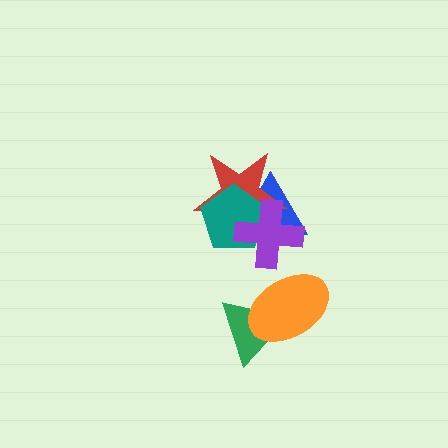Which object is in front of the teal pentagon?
The purple cross is in front of the teal pentagon.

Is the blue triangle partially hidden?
Yes, it is partially covered by another shape.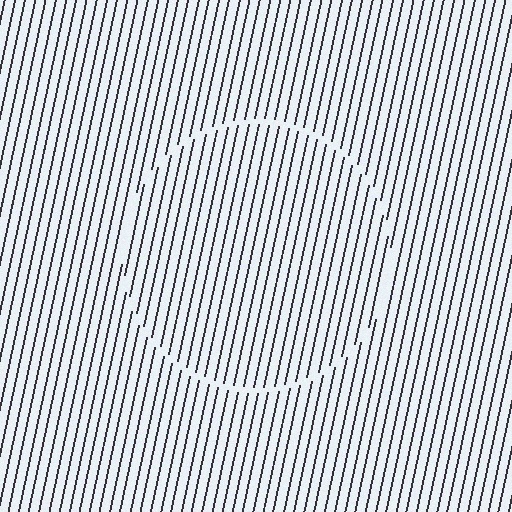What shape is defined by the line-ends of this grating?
An illusory circle. The interior of the shape contains the same grating, shifted by half a period — the contour is defined by the phase discontinuity where line-ends from the inner and outer gratings abut.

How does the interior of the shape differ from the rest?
The interior of the shape contains the same grating, shifted by half a period — the contour is defined by the phase discontinuity where line-ends from the inner and outer gratings abut.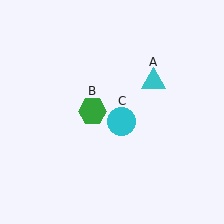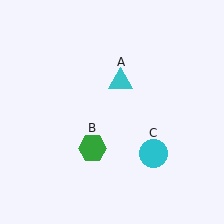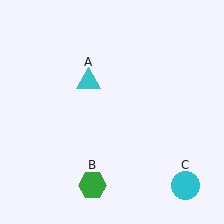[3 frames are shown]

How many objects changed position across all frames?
3 objects changed position: cyan triangle (object A), green hexagon (object B), cyan circle (object C).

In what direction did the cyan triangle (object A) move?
The cyan triangle (object A) moved left.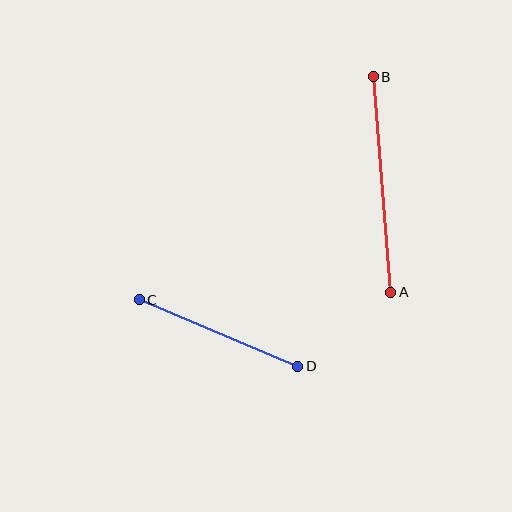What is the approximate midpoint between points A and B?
The midpoint is at approximately (382, 185) pixels.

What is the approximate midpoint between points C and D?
The midpoint is at approximately (218, 333) pixels.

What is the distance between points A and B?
The distance is approximately 216 pixels.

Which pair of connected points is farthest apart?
Points A and B are farthest apart.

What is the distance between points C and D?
The distance is approximately 172 pixels.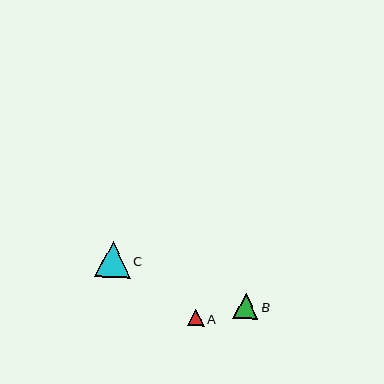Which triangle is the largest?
Triangle C is the largest with a size of approximately 36 pixels.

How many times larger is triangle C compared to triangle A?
Triangle C is approximately 2.2 times the size of triangle A.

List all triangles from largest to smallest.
From largest to smallest: C, B, A.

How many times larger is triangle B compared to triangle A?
Triangle B is approximately 1.5 times the size of triangle A.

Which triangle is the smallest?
Triangle A is the smallest with a size of approximately 16 pixels.